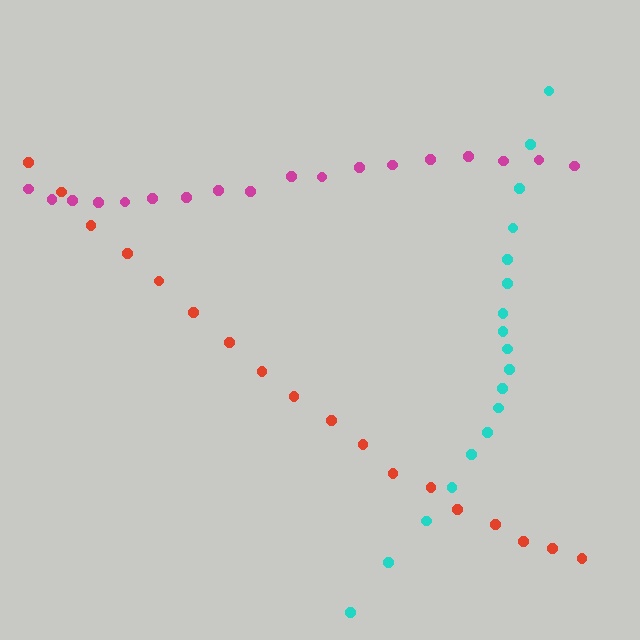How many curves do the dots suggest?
There are 3 distinct paths.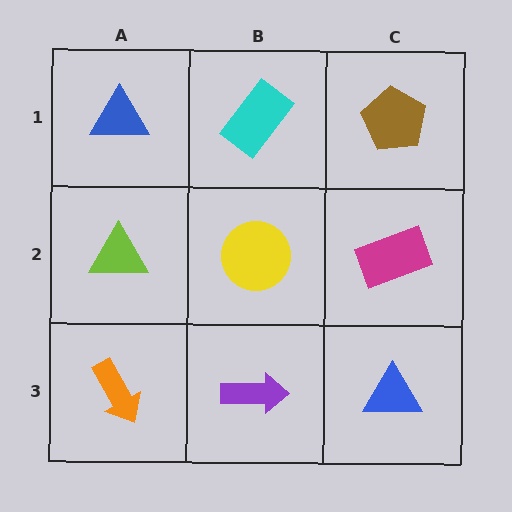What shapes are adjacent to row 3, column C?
A magenta rectangle (row 2, column C), a purple arrow (row 3, column B).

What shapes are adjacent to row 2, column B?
A cyan rectangle (row 1, column B), a purple arrow (row 3, column B), a lime triangle (row 2, column A), a magenta rectangle (row 2, column C).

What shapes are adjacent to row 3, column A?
A lime triangle (row 2, column A), a purple arrow (row 3, column B).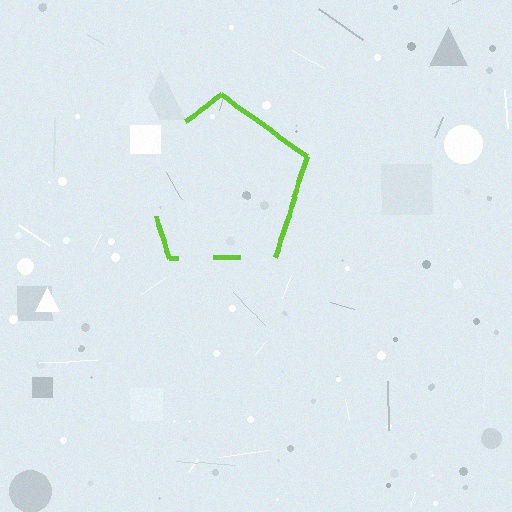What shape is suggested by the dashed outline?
The dashed outline suggests a pentagon.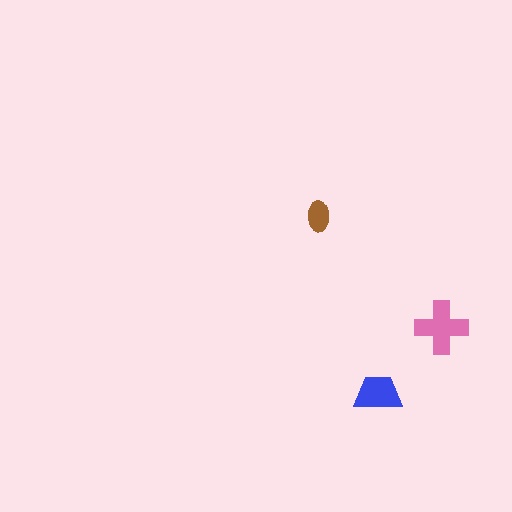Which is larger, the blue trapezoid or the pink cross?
The pink cross.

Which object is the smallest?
The brown ellipse.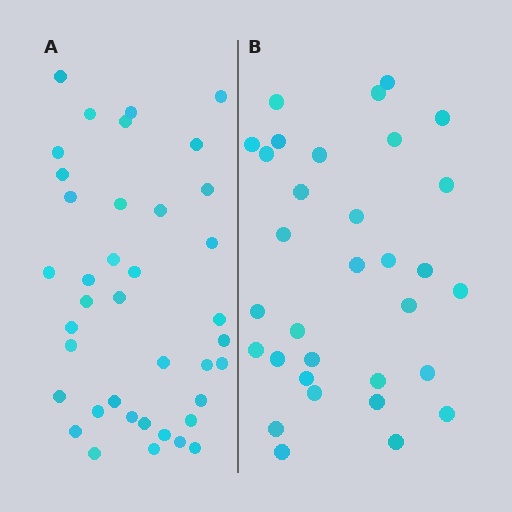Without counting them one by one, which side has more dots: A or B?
Region A (the left region) has more dots.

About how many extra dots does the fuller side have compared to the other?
Region A has roughly 8 or so more dots than region B.